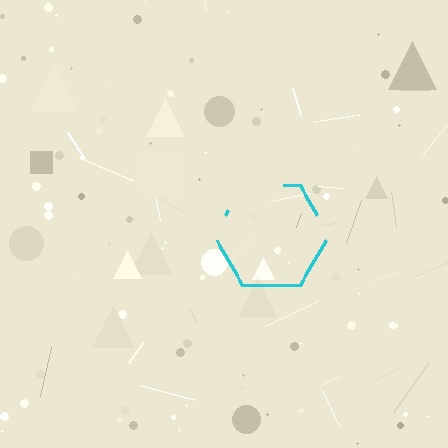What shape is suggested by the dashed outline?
The dashed outline suggests a hexagon.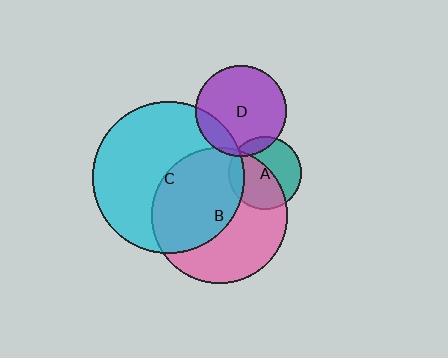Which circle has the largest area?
Circle C (cyan).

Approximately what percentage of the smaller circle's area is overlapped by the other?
Approximately 10%.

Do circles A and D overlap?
Yes.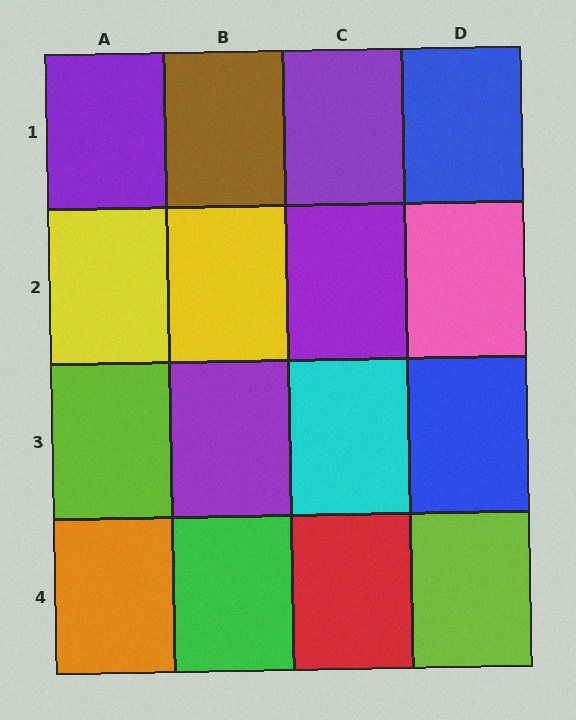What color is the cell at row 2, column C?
Purple.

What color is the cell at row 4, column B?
Green.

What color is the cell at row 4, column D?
Lime.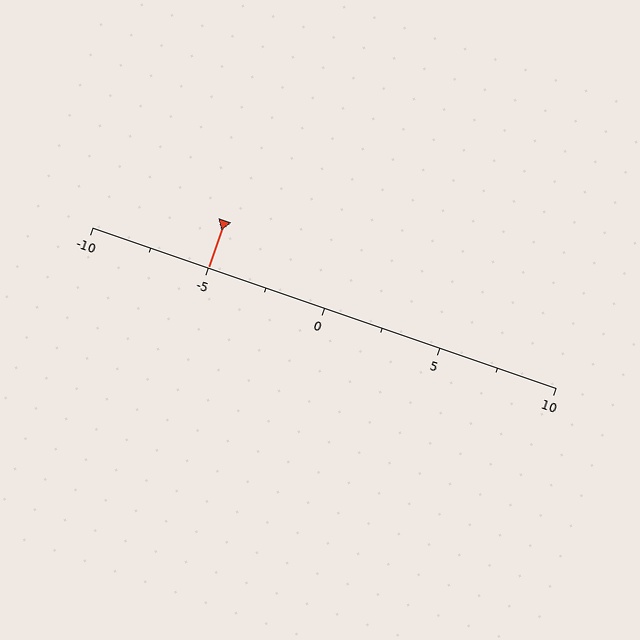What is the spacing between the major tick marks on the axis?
The major ticks are spaced 5 apart.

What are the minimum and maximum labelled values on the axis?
The axis runs from -10 to 10.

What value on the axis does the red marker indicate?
The marker indicates approximately -5.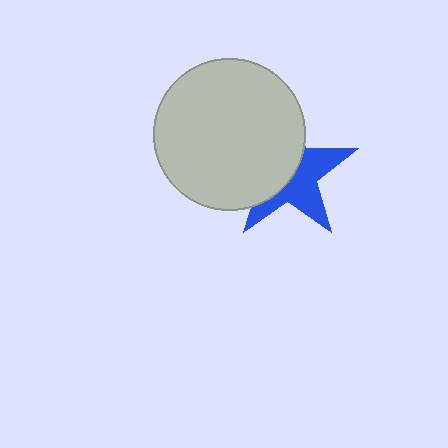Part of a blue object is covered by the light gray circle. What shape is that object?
It is a star.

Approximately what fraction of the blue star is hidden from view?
Roughly 52% of the blue star is hidden behind the light gray circle.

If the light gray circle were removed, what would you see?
You would see the complete blue star.